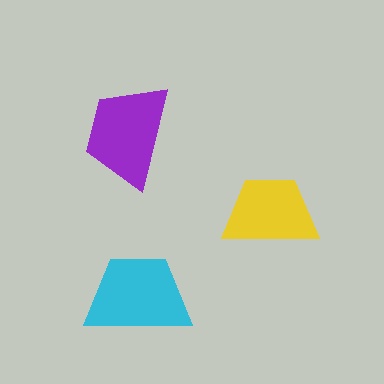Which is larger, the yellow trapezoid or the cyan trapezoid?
The cyan one.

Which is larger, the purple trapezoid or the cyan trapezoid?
The cyan one.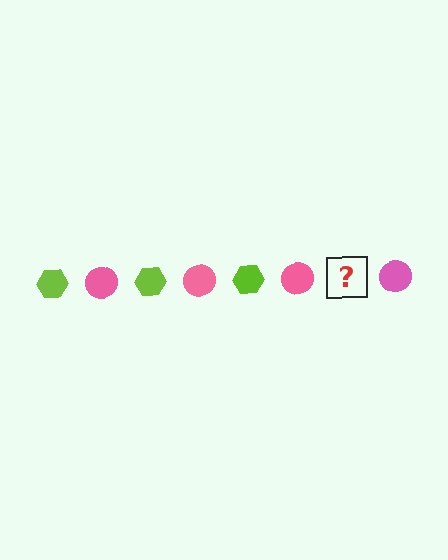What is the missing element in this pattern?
The missing element is a lime hexagon.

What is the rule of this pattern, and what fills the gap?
The rule is that the pattern alternates between lime hexagon and pink circle. The gap should be filled with a lime hexagon.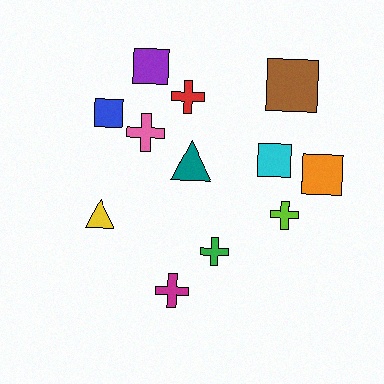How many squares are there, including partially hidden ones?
There are 5 squares.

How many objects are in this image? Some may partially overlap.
There are 12 objects.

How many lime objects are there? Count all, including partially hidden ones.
There is 1 lime object.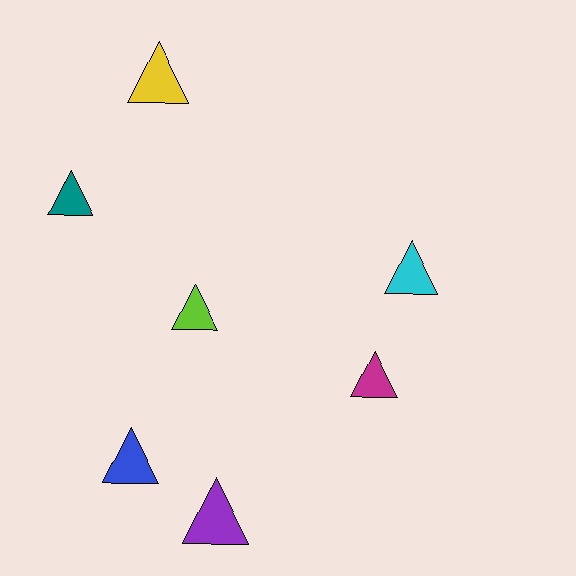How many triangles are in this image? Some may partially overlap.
There are 7 triangles.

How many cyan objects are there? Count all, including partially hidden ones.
There is 1 cyan object.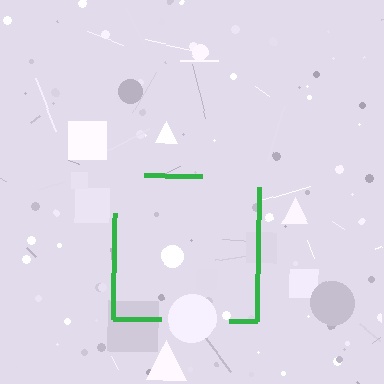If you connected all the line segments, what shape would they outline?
They would outline a square.